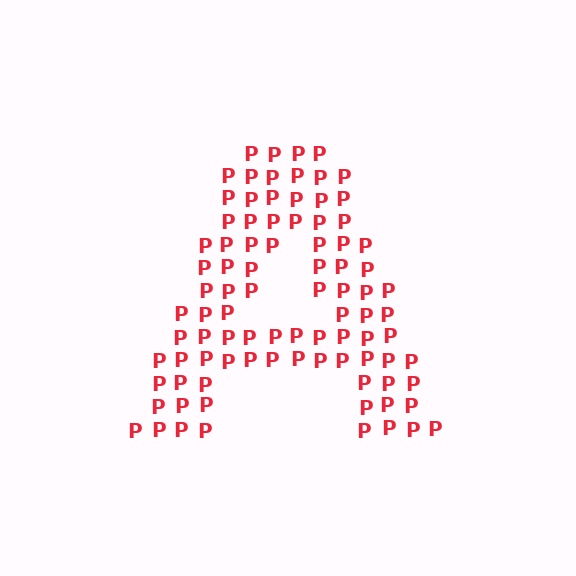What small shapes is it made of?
It is made of small letter P's.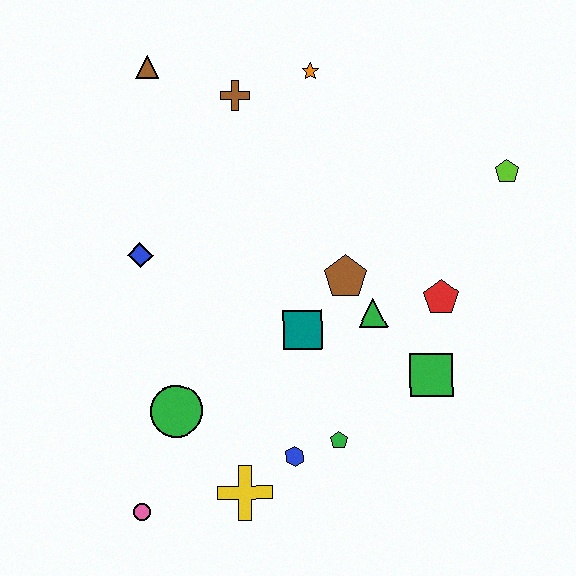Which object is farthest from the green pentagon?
The brown triangle is farthest from the green pentagon.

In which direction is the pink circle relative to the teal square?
The pink circle is below the teal square.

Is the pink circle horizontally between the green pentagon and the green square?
No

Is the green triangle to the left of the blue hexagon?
No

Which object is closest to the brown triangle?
The brown cross is closest to the brown triangle.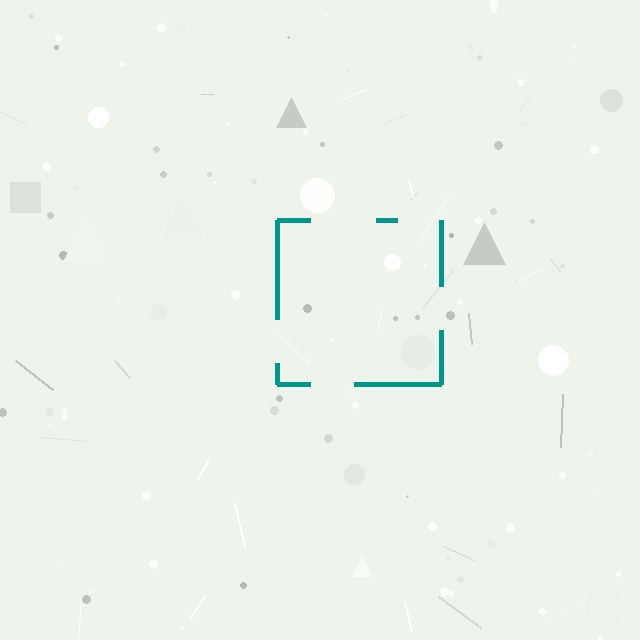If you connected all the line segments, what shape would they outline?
They would outline a square.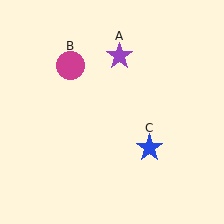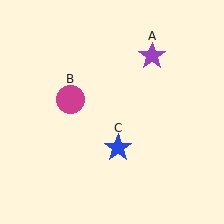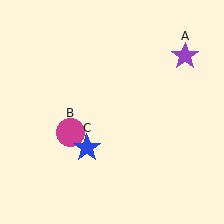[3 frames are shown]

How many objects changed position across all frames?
3 objects changed position: purple star (object A), magenta circle (object B), blue star (object C).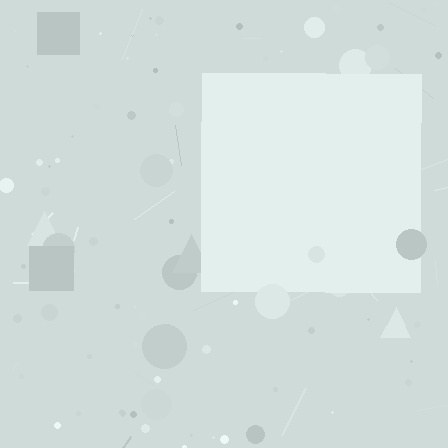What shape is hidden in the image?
A square is hidden in the image.